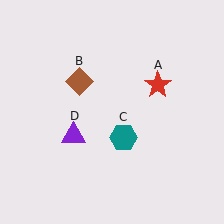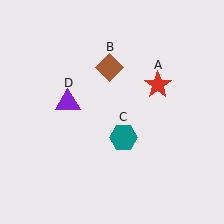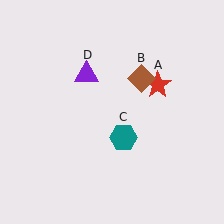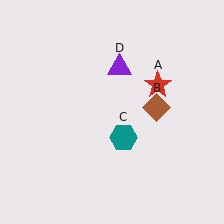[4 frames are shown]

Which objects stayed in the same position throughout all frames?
Red star (object A) and teal hexagon (object C) remained stationary.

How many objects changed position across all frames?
2 objects changed position: brown diamond (object B), purple triangle (object D).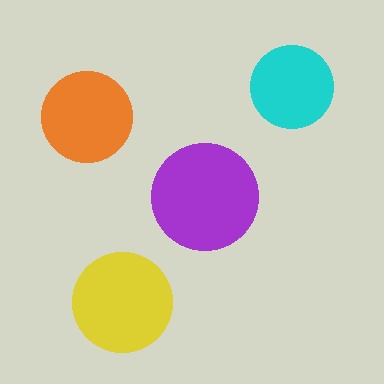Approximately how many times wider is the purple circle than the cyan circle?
About 1.5 times wider.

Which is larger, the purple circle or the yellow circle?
The purple one.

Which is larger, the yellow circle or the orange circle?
The yellow one.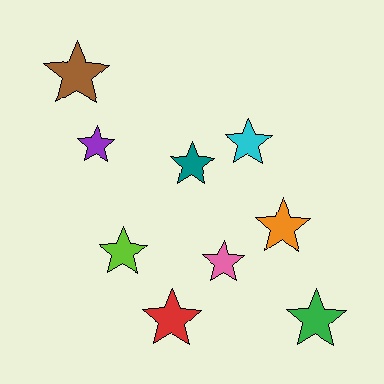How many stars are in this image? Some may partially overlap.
There are 9 stars.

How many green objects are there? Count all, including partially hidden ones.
There is 1 green object.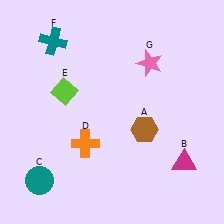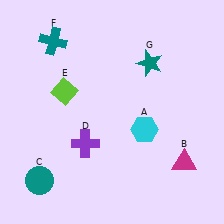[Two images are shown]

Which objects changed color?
A changed from brown to cyan. D changed from orange to purple. G changed from pink to teal.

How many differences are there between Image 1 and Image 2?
There are 3 differences between the two images.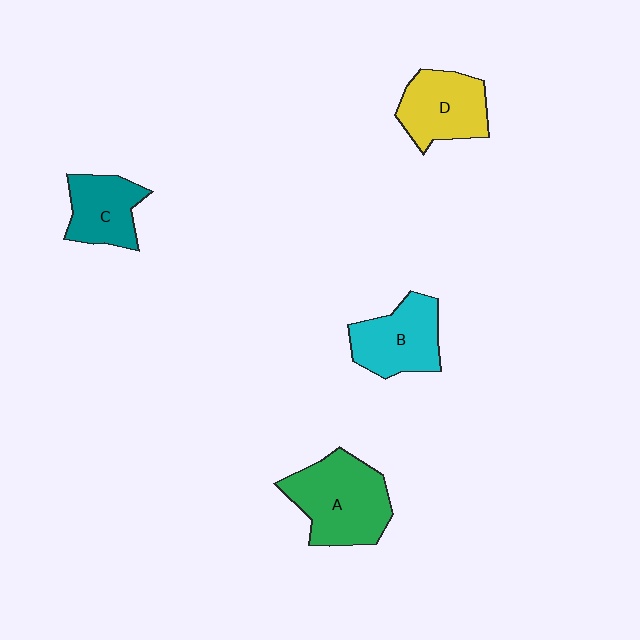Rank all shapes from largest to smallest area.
From largest to smallest: A (green), B (cyan), D (yellow), C (teal).